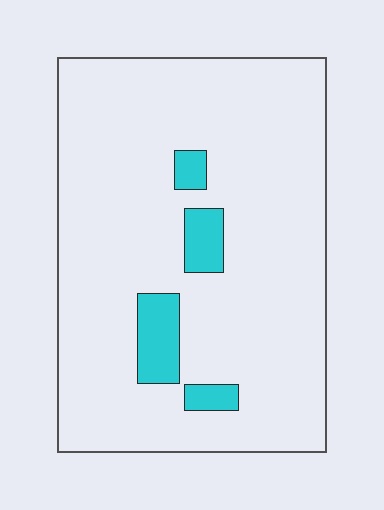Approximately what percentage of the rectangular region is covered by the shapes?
Approximately 10%.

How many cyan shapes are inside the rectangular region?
4.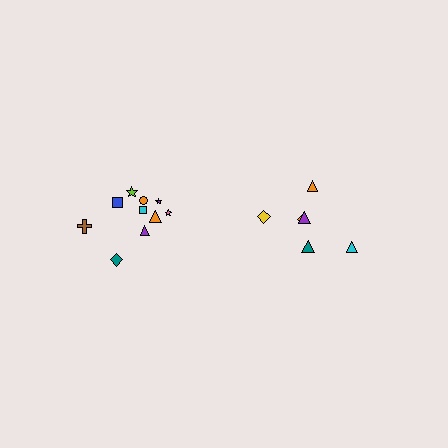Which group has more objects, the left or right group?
The left group.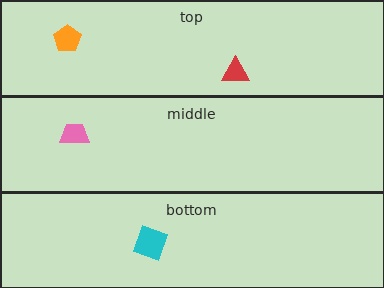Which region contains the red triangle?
The top region.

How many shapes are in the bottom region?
1.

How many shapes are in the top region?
2.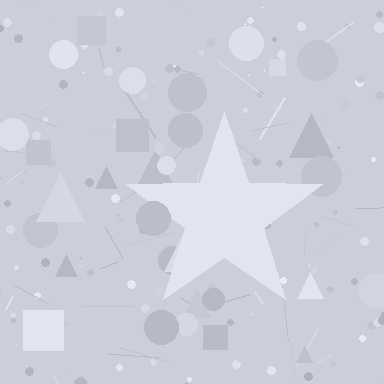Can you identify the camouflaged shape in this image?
The camouflaged shape is a star.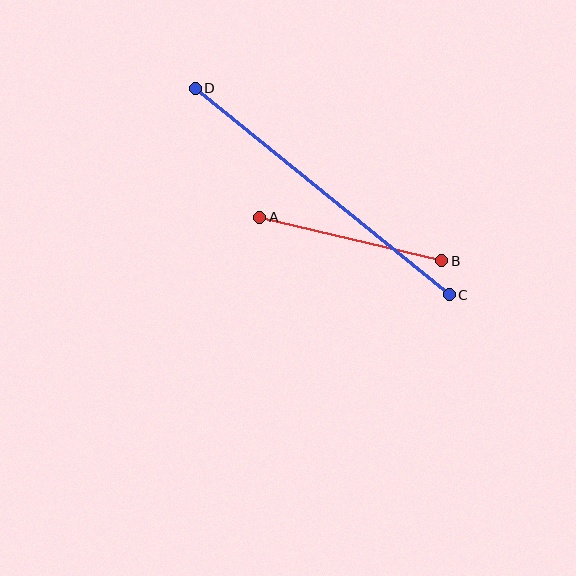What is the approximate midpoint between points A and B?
The midpoint is at approximately (351, 239) pixels.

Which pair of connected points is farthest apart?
Points C and D are farthest apart.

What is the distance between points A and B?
The distance is approximately 187 pixels.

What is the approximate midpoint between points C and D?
The midpoint is at approximately (322, 192) pixels.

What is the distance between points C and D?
The distance is approximately 327 pixels.